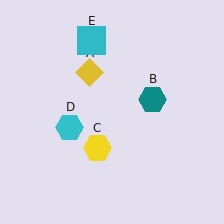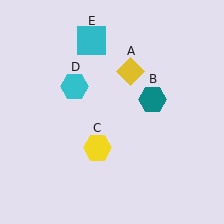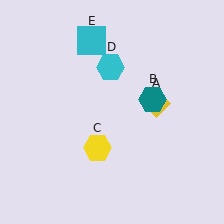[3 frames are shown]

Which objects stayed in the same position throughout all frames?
Teal hexagon (object B) and yellow hexagon (object C) and cyan square (object E) remained stationary.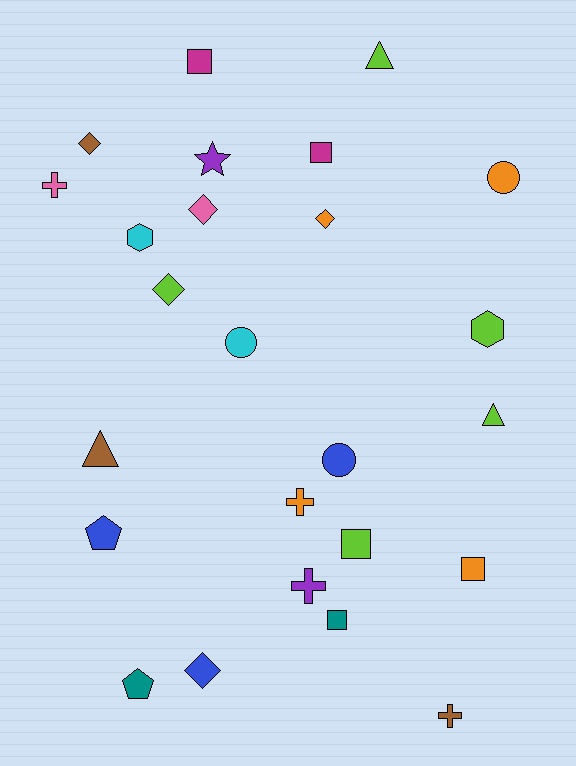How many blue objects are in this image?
There are 3 blue objects.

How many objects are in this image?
There are 25 objects.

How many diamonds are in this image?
There are 5 diamonds.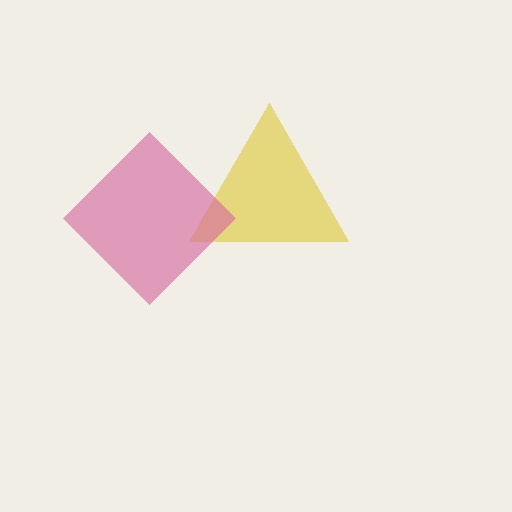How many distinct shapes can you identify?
There are 2 distinct shapes: a yellow triangle, a pink diamond.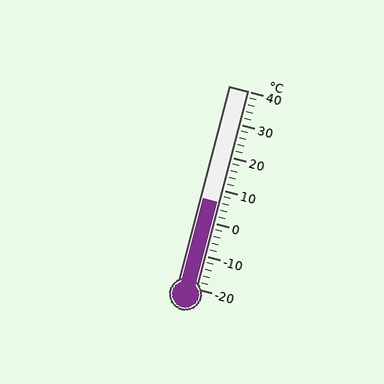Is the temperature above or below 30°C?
The temperature is below 30°C.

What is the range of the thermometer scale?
The thermometer scale ranges from -20°C to 40°C.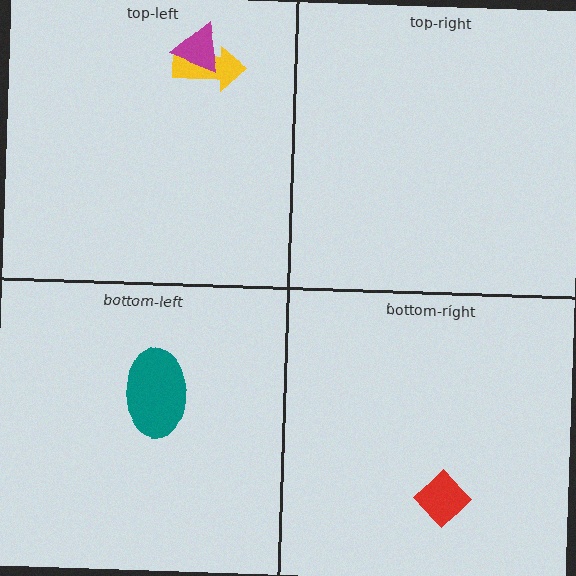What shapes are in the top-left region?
The yellow arrow, the magenta triangle.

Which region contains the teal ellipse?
The bottom-left region.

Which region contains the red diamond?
The bottom-right region.